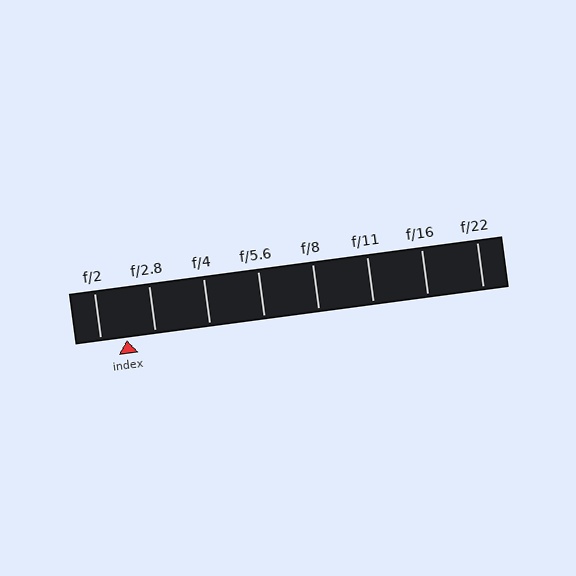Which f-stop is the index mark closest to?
The index mark is closest to f/2.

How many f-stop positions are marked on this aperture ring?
There are 8 f-stop positions marked.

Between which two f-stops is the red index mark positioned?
The index mark is between f/2 and f/2.8.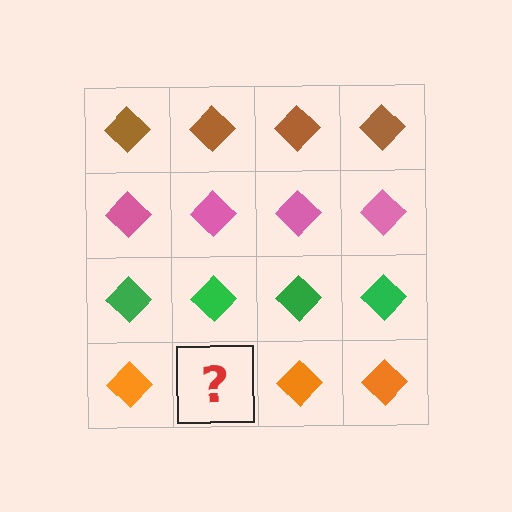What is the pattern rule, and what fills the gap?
The rule is that each row has a consistent color. The gap should be filled with an orange diamond.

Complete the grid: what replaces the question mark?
The question mark should be replaced with an orange diamond.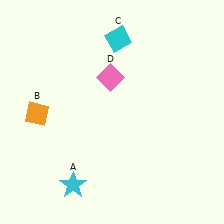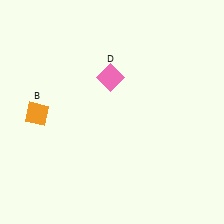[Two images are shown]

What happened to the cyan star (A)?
The cyan star (A) was removed in Image 2. It was in the bottom-left area of Image 1.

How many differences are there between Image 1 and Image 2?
There are 2 differences between the two images.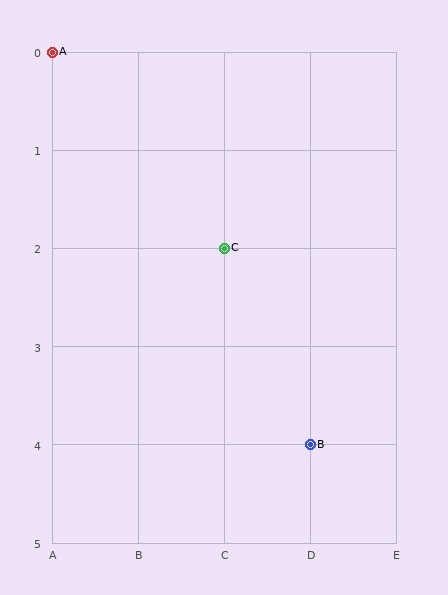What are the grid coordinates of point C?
Point C is at grid coordinates (C, 2).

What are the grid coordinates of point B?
Point B is at grid coordinates (D, 4).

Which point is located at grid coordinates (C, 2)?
Point C is at (C, 2).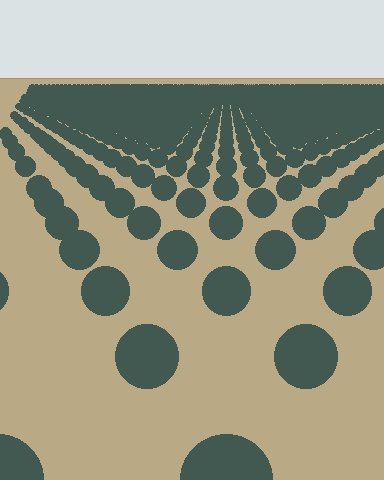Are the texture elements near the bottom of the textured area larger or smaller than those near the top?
Larger. Near the bottom, elements are closer to the viewer and appear at a bigger on-screen size.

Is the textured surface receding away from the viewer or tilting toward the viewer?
The surface is receding away from the viewer. Texture elements get smaller and denser toward the top.